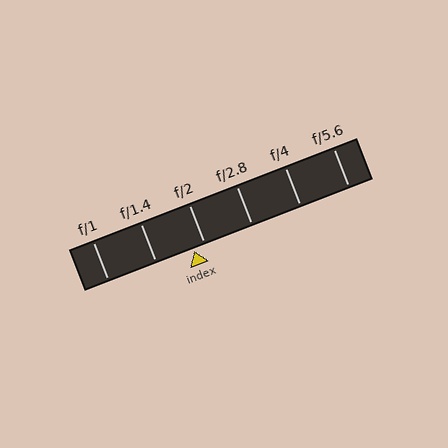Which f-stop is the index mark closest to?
The index mark is closest to f/2.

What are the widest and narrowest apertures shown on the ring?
The widest aperture shown is f/1 and the narrowest is f/5.6.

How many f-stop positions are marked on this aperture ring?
There are 6 f-stop positions marked.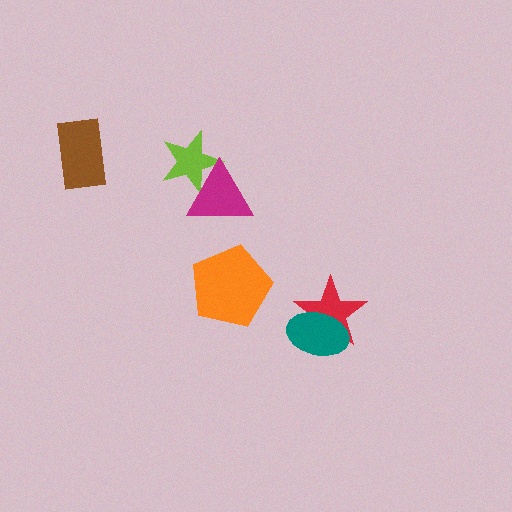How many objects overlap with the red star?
1 object overlaps with the red star.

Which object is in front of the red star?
The teal ellipse is in front of the red star.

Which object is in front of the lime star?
The magenta triangle is in front of the lime star.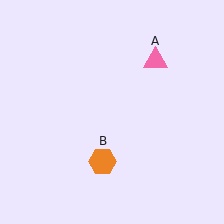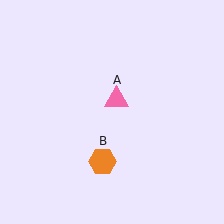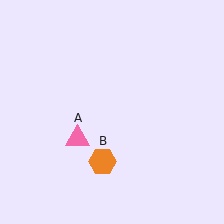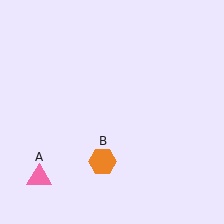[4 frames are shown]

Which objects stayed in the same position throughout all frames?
Orange hexagon (object B) remained stationary.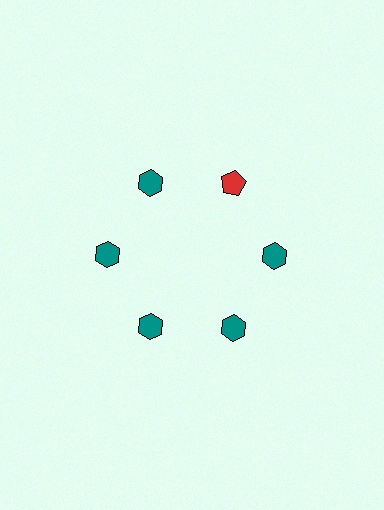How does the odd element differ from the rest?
It differs in both color (red instead of teal) and shape (pentagon instead of hexagon).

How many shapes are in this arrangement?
There are 6 shapes arranged in a ring pattern.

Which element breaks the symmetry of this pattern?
The red pentagon at roughly the 1 o'clock position breaks the symmetry. All other shapes are teal hexagons.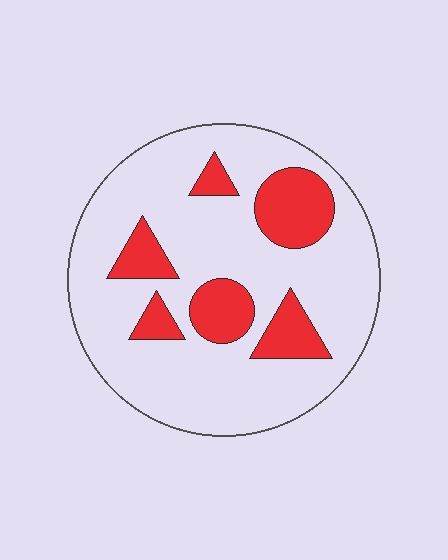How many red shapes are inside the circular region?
6.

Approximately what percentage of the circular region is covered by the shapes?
Approximately 20%.